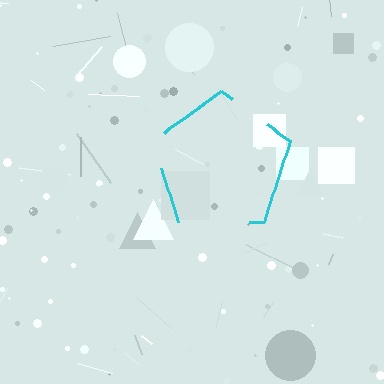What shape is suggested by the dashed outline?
The dashed outline suggests a pentagon.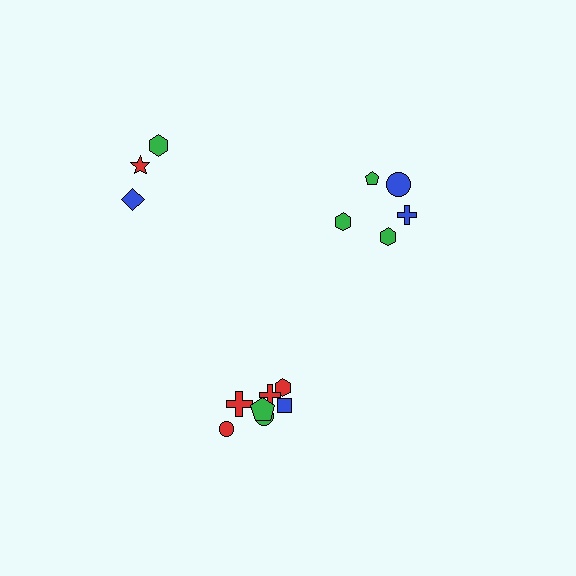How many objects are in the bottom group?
There are 7 objects.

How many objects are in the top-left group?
There are 3 objects.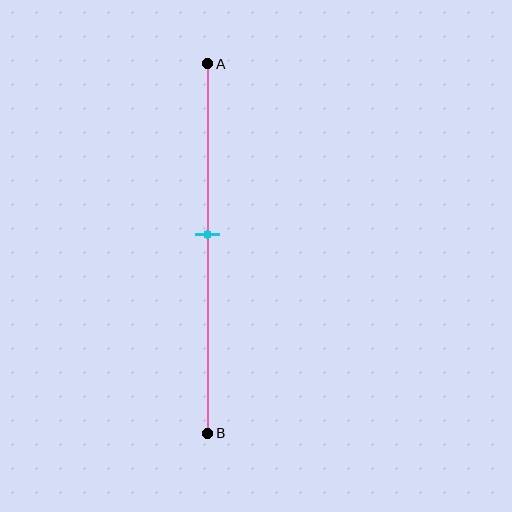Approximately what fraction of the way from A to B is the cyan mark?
The cyan mark is approximately 45% of the way from A to B.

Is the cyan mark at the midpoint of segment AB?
No, the mark is at about 45% from A, not at the 50% midpoint.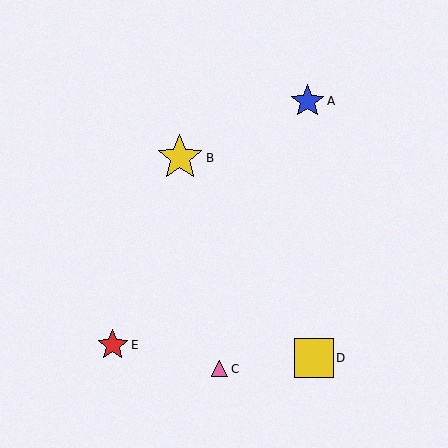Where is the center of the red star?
The center of the red star is at (113, 345).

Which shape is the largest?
The yellow star (labeled B) is the largest.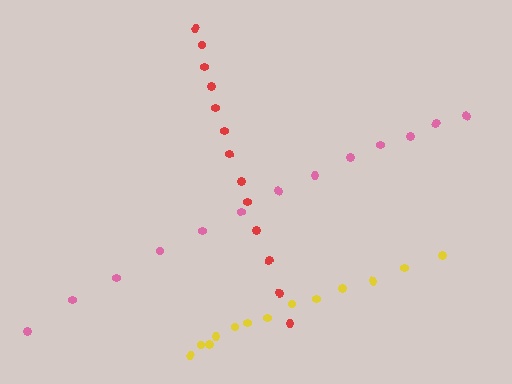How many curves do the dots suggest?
There are 3 distinct paths.